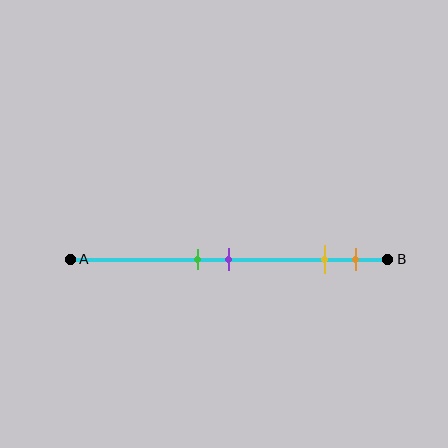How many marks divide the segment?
There are 4 marks dividing the segment.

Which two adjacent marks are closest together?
The green and purple marks are the closest adjacent pair.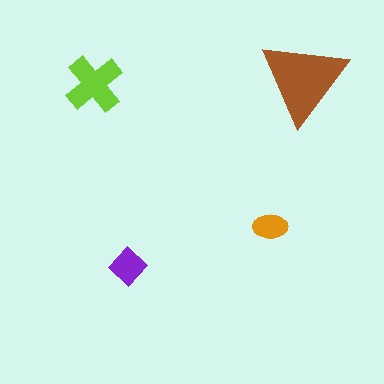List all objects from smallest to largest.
The orange ellipse, the purple diamond, the lime cross, the brown triangle.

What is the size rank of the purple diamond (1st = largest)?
3rd.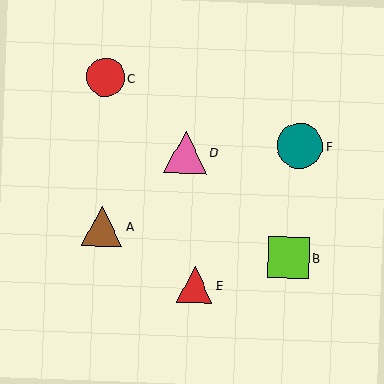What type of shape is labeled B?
Shape B is a lime square.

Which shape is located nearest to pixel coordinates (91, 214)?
The brown triangle (labeled A) at (102, 226) is nearest to that location.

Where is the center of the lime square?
The center of the lime square is at (289, 258).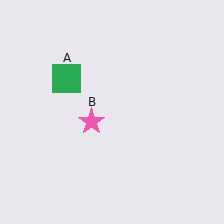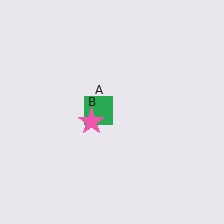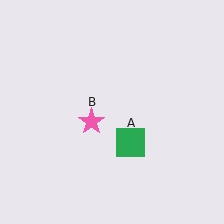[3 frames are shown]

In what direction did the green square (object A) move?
The green square (object A) moved down and to the right.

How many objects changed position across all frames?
1 object changed position: green square (object A).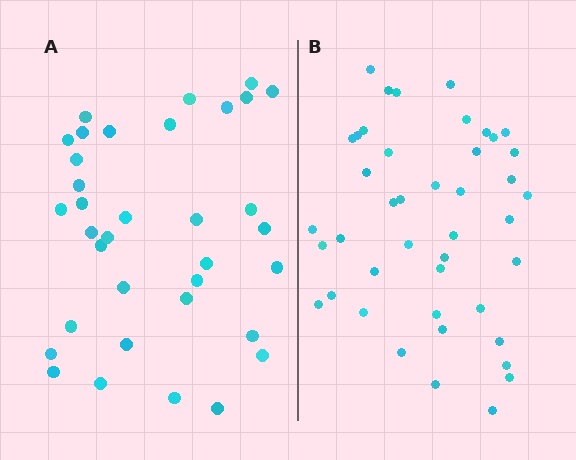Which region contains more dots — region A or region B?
Region B (the right region) has more dots.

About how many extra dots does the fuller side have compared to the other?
Region B has roughly 8 or so more dots than region A.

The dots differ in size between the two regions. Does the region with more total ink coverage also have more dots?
No. Region A has more total ink coverage because its dots are larger, but region B actually contains more individual dots. Total area can be misleading — the number of items is what matters here.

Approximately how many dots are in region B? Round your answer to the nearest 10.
About 40 dots. (The exact count is 43, which rounds to 40.)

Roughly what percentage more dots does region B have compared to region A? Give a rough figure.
About 25% more.